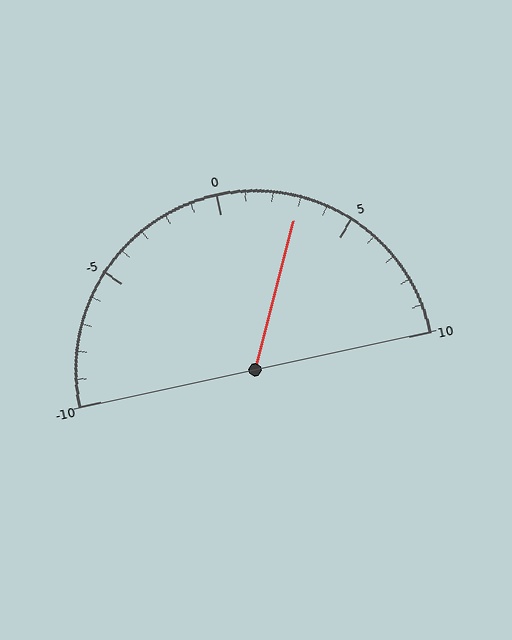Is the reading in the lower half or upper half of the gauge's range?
The reading is in the upper half of the range (-10 to 10).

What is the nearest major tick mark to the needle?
The nearest major tick mark is 5.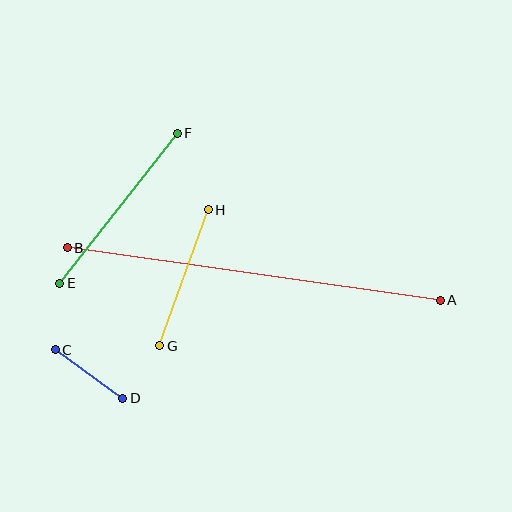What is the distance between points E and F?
The distance is approximately 190 pixels.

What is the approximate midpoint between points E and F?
The midpoint is at approximately (118, 208) pixels.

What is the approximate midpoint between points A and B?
The midpoint is at approximately (254, 274) pixels.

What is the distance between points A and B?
The distance is approximately 377 pixels.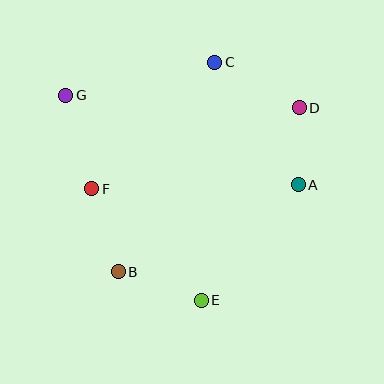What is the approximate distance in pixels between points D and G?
The distance between D and G is approximately 234 pixels.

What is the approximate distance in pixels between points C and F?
The distance between C and F is approximately 176 pixels.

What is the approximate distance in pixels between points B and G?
The distance between B and G is approximately 184 pixels.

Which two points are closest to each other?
Points A and D are closest to each other.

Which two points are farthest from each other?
Points A and G are farthest from each other.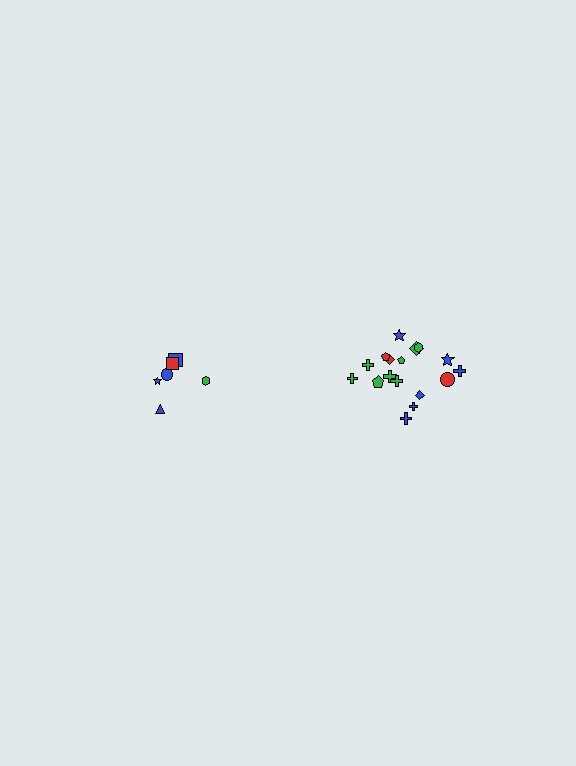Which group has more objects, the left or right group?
The right group.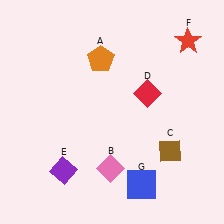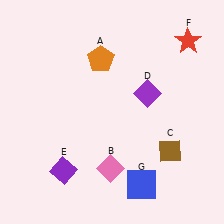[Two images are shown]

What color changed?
The diamond (D) changed from red in Image 1 to purple in Image 2.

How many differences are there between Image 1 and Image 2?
There is 1 difference between the two images.